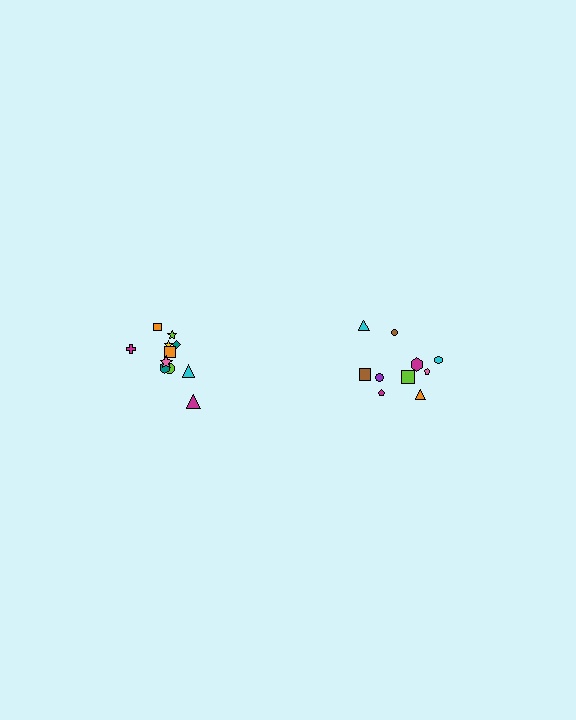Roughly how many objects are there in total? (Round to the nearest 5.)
Roughly 20 objects in total.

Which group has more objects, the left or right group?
The left group.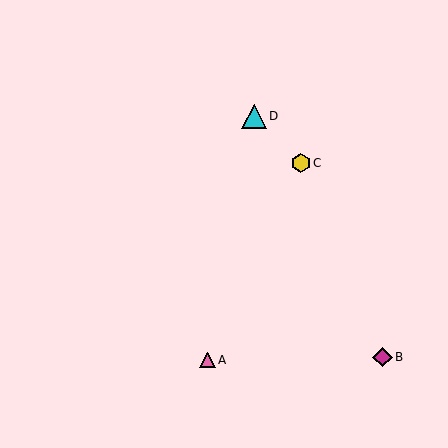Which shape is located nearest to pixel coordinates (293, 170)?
The yellow hexagon (labeled C) at (301, 163) is nearest to that location.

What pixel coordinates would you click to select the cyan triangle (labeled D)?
Click at (254, 116) to select the cyan triangle D.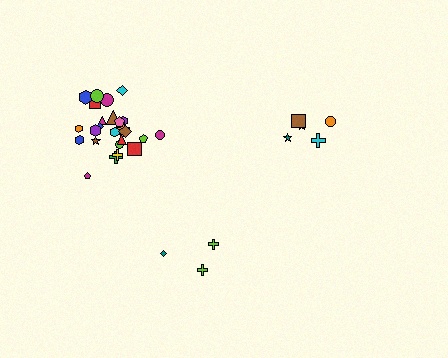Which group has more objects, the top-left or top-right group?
The top-left group.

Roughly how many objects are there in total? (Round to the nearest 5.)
Roughly 35 objects in total.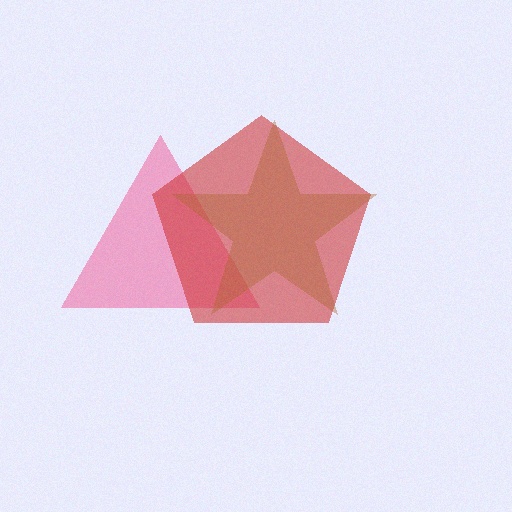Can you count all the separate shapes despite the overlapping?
Yes, there are 3 separate shapes.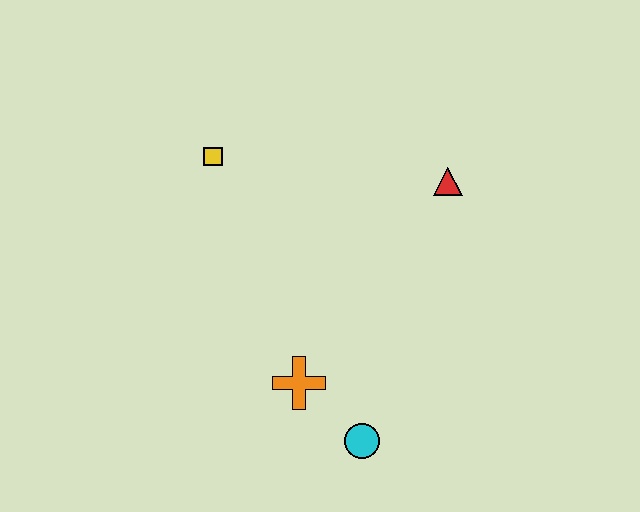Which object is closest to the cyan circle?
The orange cross is closest to the cyan circle.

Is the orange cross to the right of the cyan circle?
No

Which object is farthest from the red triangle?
The cyan circle is farthest from the red triangle.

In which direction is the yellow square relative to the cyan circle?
The yellow square is above the cyan circle.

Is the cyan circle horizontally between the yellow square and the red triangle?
Yes